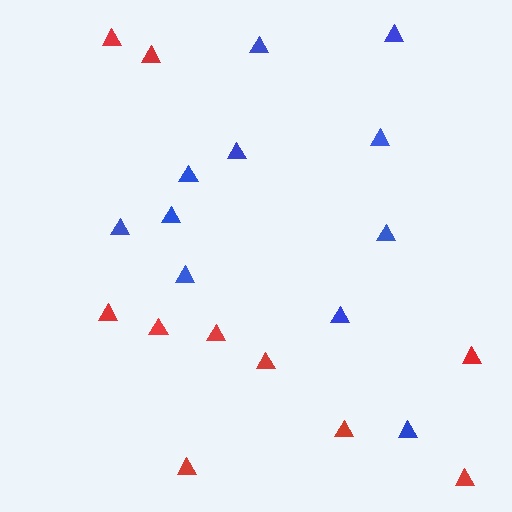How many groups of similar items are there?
There are 2 groups: one group of blue triangles (11) and one group of red triangles (10).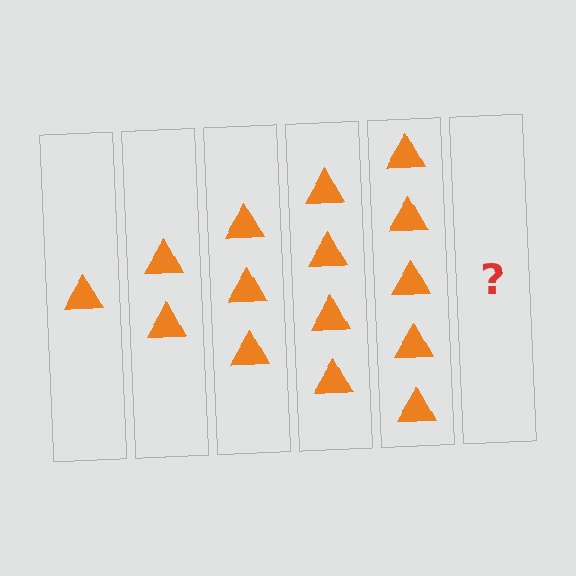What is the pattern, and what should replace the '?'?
The pattern is that each step adds one more triangle. The '?' should be 6 triangles.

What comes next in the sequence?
The next element should be 6 triangles.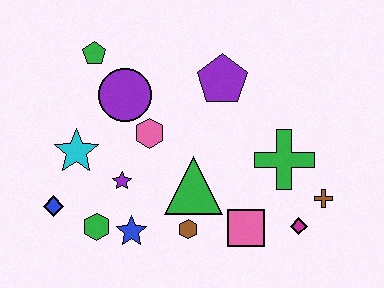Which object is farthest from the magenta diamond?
The green pentagon is farthest from the magenta diamond.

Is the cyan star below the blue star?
No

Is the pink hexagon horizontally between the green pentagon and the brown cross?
Yes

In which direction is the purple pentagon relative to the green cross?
The purple pentagon is above the green cross.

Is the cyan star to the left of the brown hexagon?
Yes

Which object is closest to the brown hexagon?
The green triangle is closest to the brown hexagon.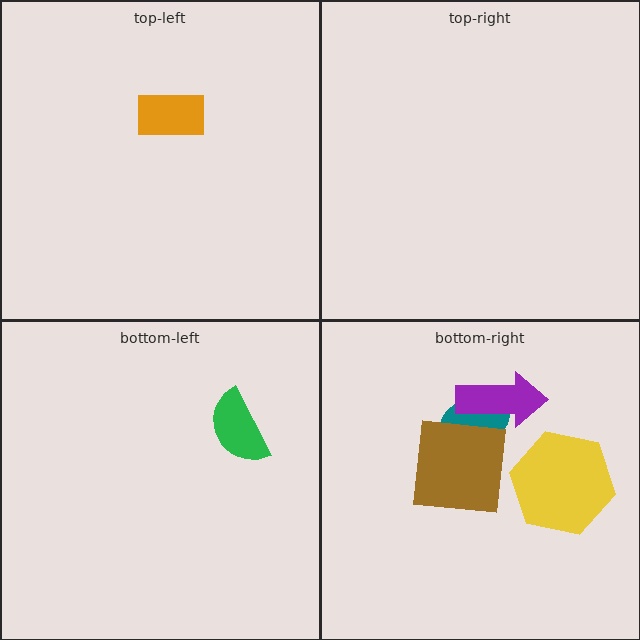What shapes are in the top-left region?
The orange rectangle.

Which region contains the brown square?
The bottom-right region.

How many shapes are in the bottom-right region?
4.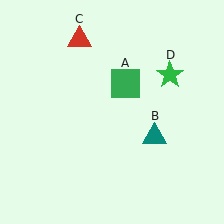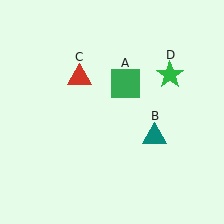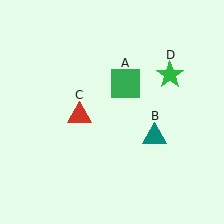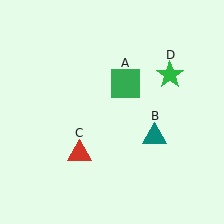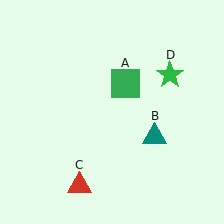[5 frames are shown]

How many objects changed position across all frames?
1 object changed position: red triangle (object C).